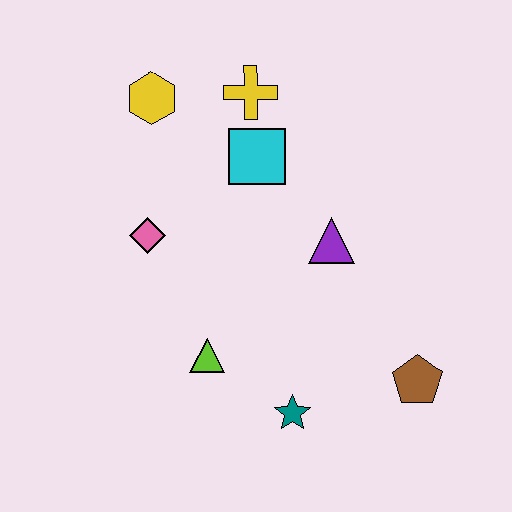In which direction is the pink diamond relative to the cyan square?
The pink diamond is to the left of the cyan square.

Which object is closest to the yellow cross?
The cyan square is closest to the yellow cross.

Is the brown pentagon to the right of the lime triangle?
Yes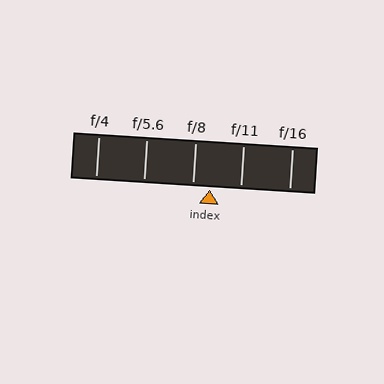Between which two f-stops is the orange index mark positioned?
The index mark is between f/8 and f/11.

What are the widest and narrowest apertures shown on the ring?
The widest aperture shown is f/4 and the narrowest is f/16.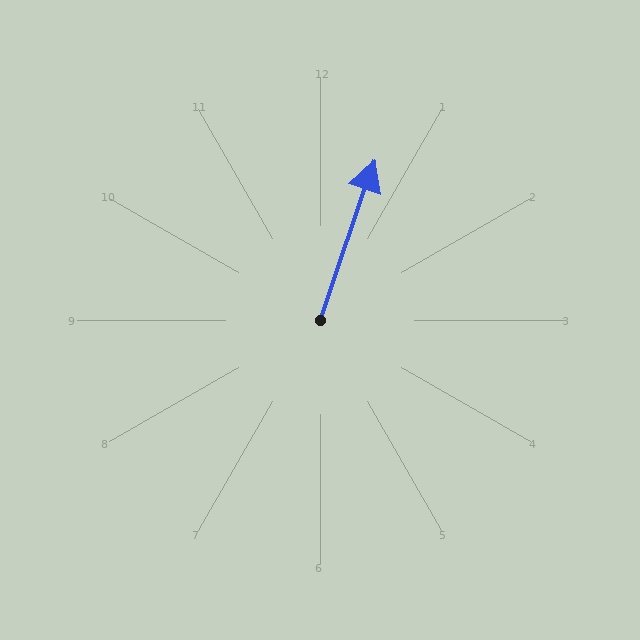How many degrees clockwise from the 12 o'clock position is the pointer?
Approximately 19 degrees.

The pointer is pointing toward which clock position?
Roughly 1 o'clock.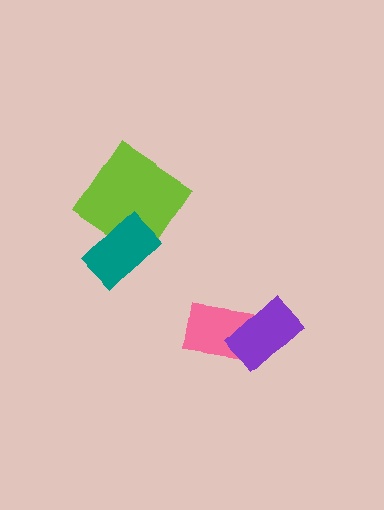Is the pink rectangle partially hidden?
Yes, it is partially covered by another shape.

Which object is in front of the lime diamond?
The teal rectangle is in front of the lime diamond.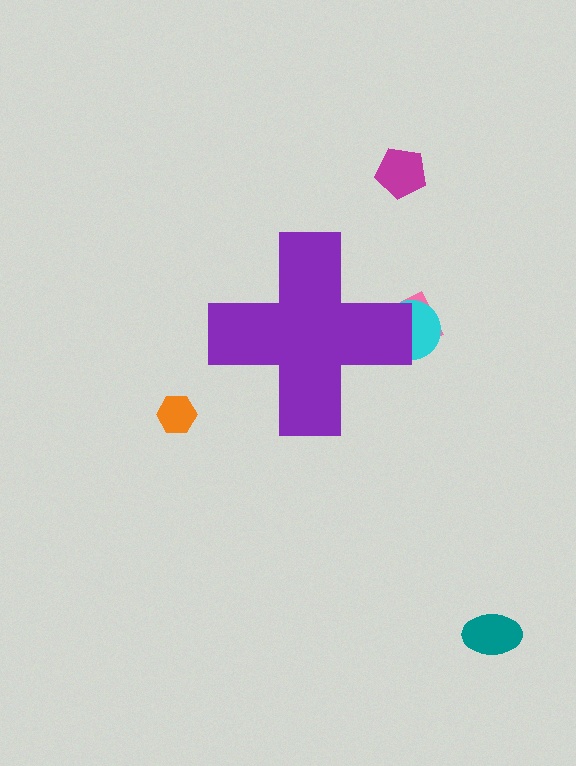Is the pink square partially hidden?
Yes, the pink square is partially hidden behind the purple cross.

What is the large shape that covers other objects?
A purple cross.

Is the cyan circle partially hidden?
Yes, the cyan circle is partially hidden behind the purple cross.